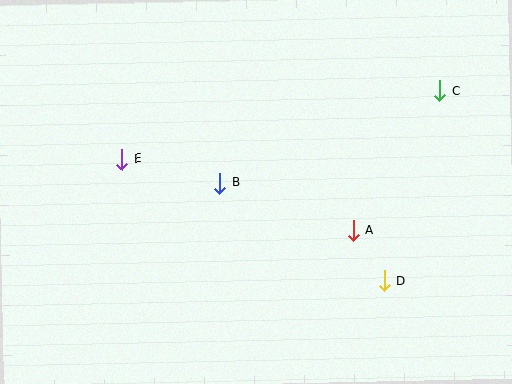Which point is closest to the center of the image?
Point B at (219, 183) is closest to the center.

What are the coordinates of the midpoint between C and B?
The midpoint between C and B is at (329, 137).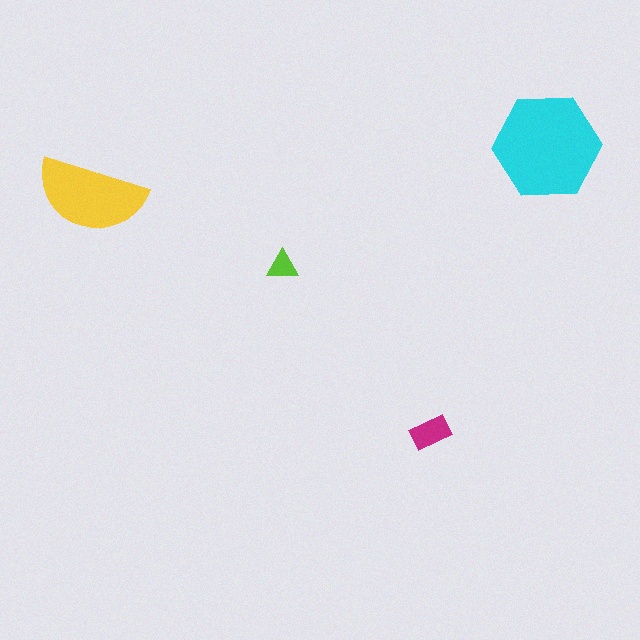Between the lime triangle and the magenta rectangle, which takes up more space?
The magenta rectangle.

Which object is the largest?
The cyan hexagon.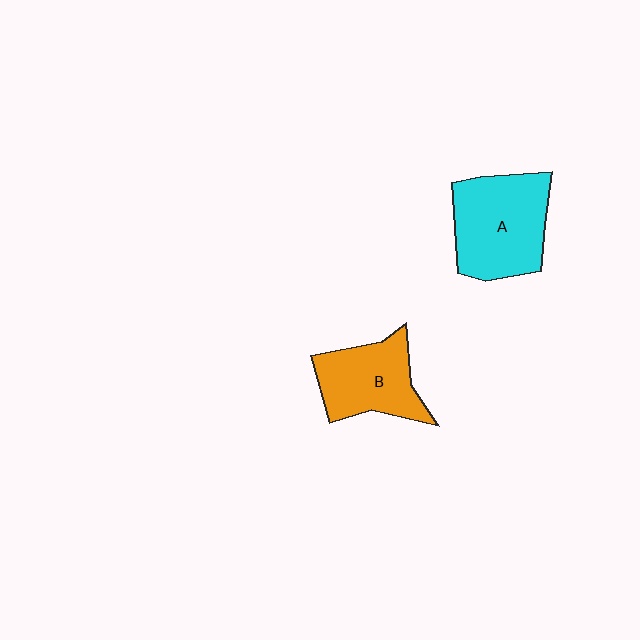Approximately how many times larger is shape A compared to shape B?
Approximately 1.3 times.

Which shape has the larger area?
Shape A (cyan).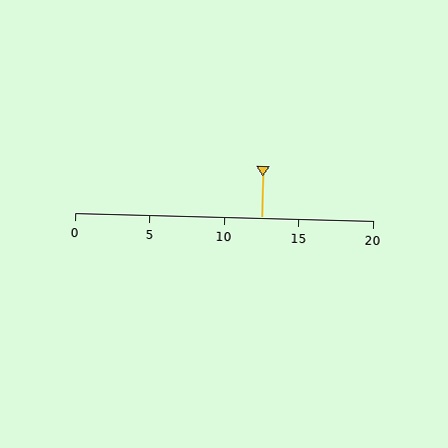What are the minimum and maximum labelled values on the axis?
The axis runs from 0 to 20.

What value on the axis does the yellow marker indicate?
The marker indicates approximately 12.5.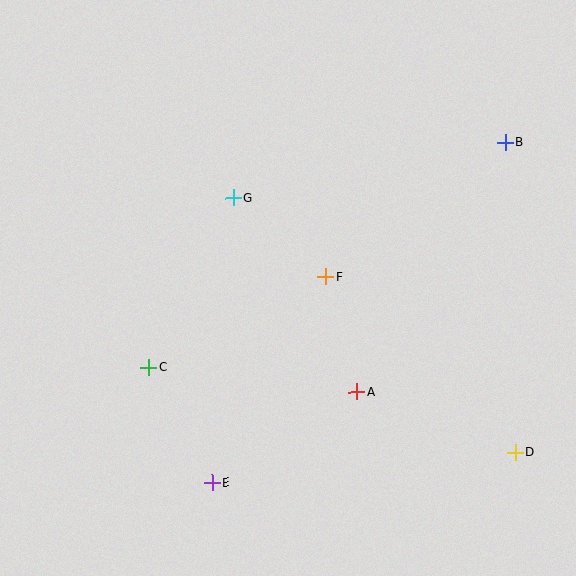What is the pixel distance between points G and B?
The distance between G and B is 277 pixels.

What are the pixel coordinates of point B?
Point B is at (505, 142).